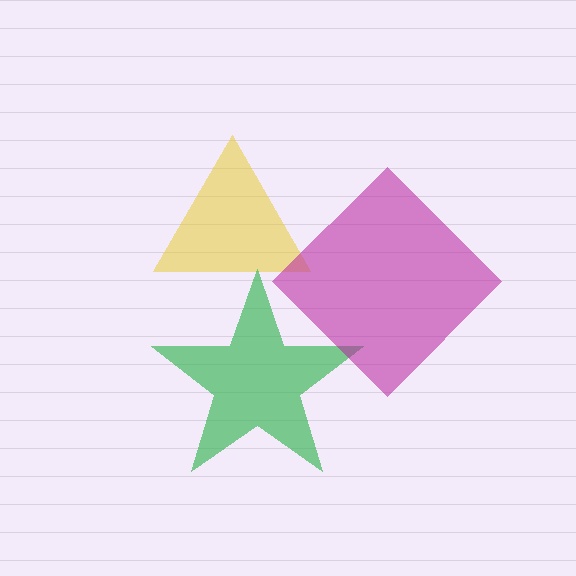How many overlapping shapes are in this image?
There are 3 overlapping shapes in the image.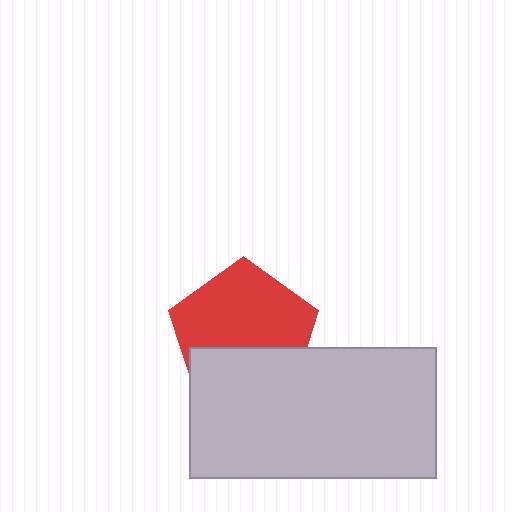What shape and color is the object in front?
The object in front is a light gray rectangle.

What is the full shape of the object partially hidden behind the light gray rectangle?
The partially hidden object is a red pentagon.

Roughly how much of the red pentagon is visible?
About half of it is visible (roughly 63%).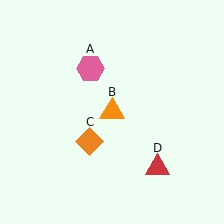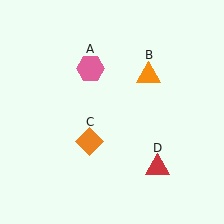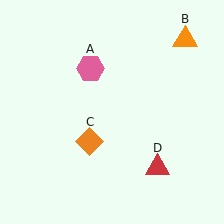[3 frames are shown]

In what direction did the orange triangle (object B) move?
The orange triangle (object B) moved up and to the right.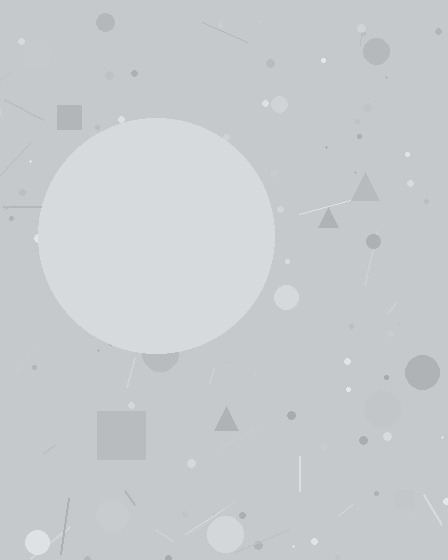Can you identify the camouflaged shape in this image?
The camouflaged shape is a circle.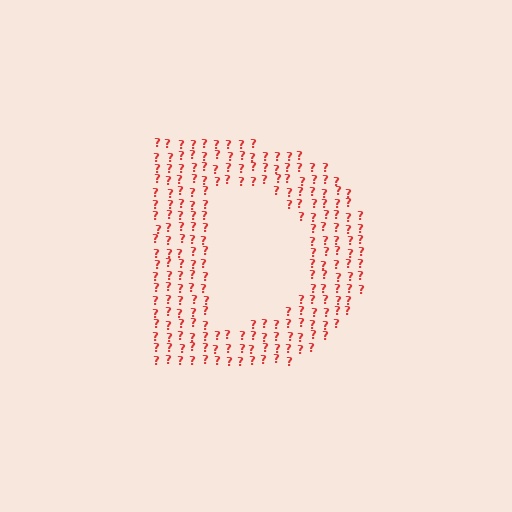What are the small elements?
The small elements are question marks.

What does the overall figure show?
The overall figure shows the letter D.